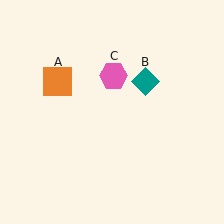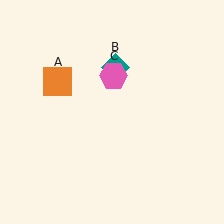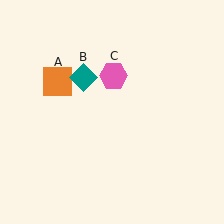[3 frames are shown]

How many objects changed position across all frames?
1 object changed position: teal diamond (object B).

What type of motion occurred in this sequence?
The teal diamond (object B) rotated counterclockwise around the center of the scene.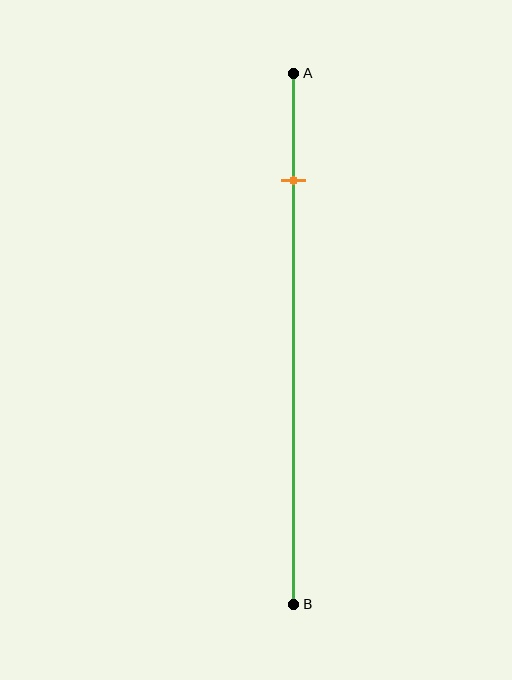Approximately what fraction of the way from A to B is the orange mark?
The orange mark is approximately 20% of the way from A to B.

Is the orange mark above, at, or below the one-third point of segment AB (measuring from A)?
The orange mark is above the one-third point of segment AB.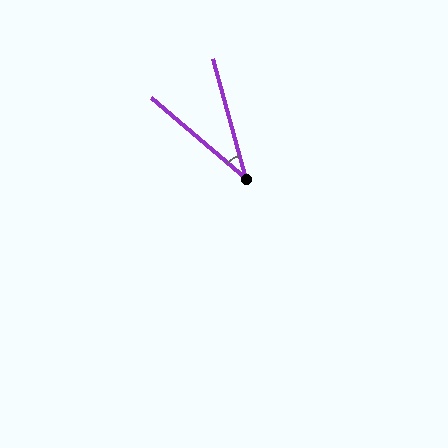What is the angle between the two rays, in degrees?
Approximately 34 degrees.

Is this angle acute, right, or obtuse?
It is acute.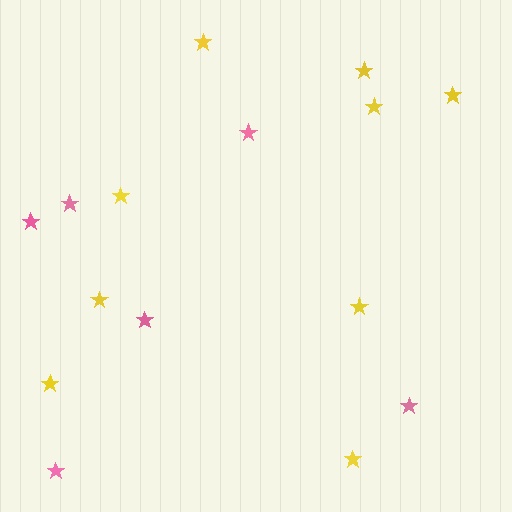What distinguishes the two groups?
There are 2 groups: one group of yellow stars (9) and one group of pink stars (6).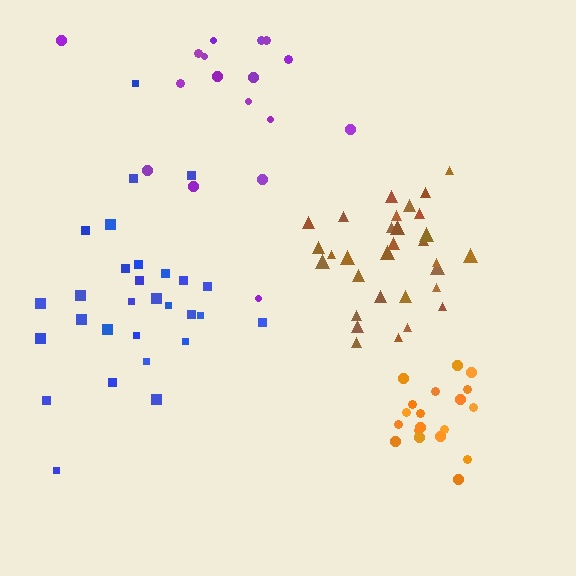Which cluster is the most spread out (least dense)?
Purple.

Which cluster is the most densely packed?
Orange.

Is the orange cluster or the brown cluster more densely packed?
Orange.